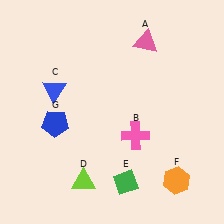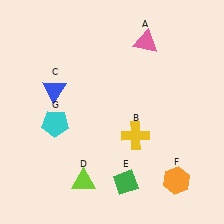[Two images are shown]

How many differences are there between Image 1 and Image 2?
There are 2 differences between the two images.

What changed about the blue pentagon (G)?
In Image 1, G is blue. In Image 2, it changed to cyan.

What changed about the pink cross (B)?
In Image 1, B is pink. In Image 2, it changed to yellow.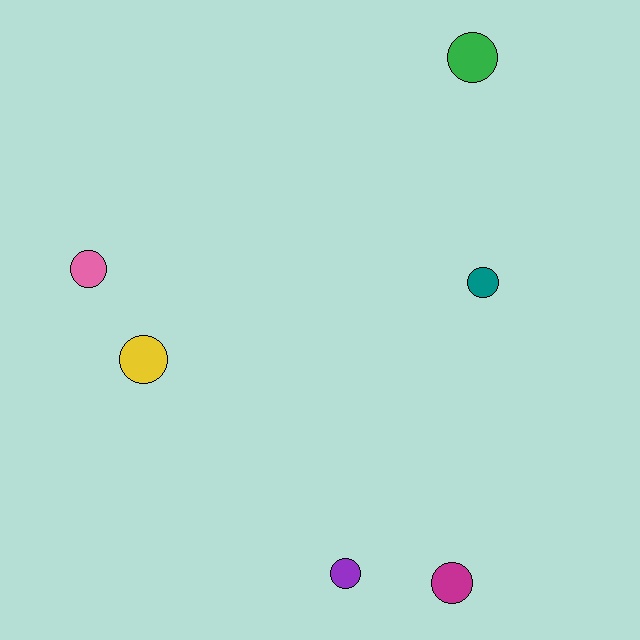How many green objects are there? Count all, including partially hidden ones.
There is 1 green object.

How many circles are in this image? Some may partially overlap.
There are 6 circles.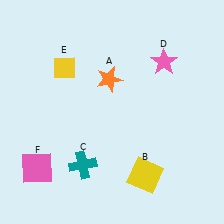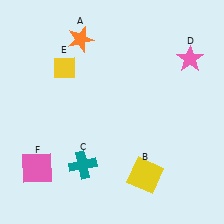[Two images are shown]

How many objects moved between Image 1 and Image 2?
2 objects moved between the two images.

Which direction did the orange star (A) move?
The orange star (A) moved up.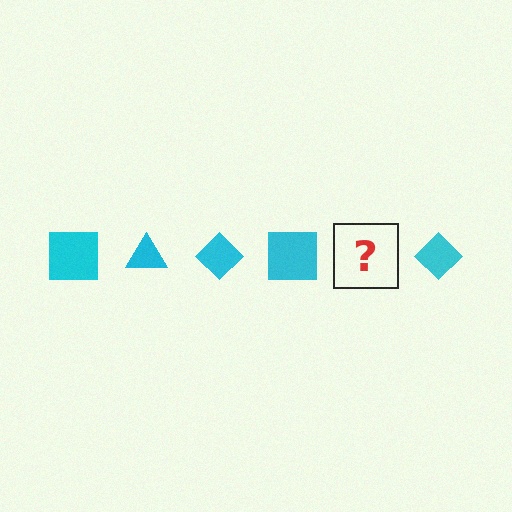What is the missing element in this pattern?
The missing element is a cyan triangle.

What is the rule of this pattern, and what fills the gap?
The rule is that the pattern cycles through square, triangle, diamond shapes in cyan. The gap should be filled with a cyan triangle.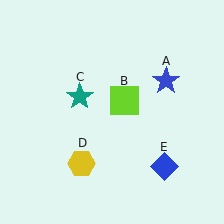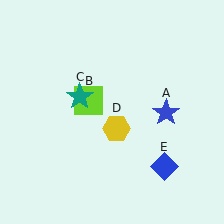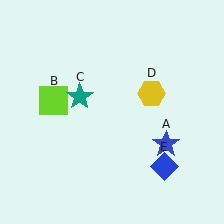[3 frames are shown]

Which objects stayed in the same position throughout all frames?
Teal star (object C) and blue diamond (object E) remained stationary.